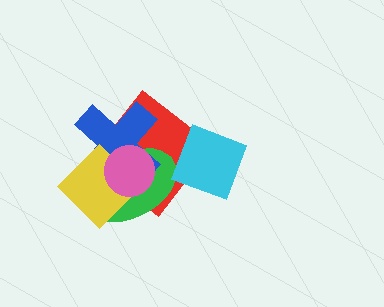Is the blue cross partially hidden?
Yes, it is partially covered by another shape.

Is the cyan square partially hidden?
No, no other shape covers it.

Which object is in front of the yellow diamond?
The pink circle is in front of the yellow diamond.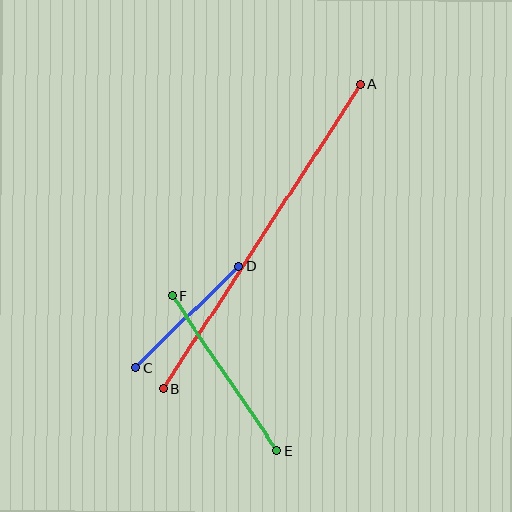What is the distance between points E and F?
The distance is approximately 187 pixels.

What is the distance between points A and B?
The distance is approximately 363 pixels.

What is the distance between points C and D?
The distance is approximately 145 pixels.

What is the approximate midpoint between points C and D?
The midpoint is at approximately (187, 317) pixels.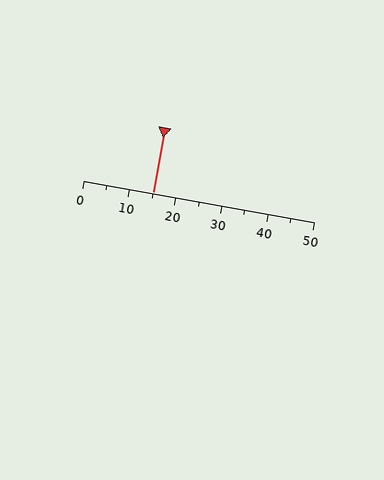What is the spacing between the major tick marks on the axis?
The major ticks are spaced 10 apart.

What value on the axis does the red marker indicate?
The marker indicates approximately 15.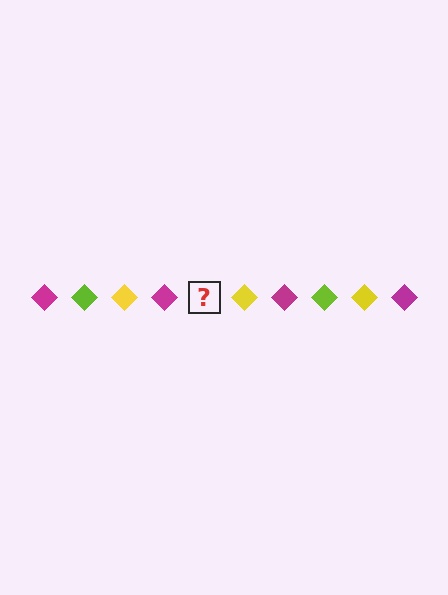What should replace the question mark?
The question mark should be replaced with a lime diamond.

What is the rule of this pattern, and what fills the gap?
The rule is that the pattern cycles through magenta, lime, yellow diamonds. The gap should be filled with a lime diamond.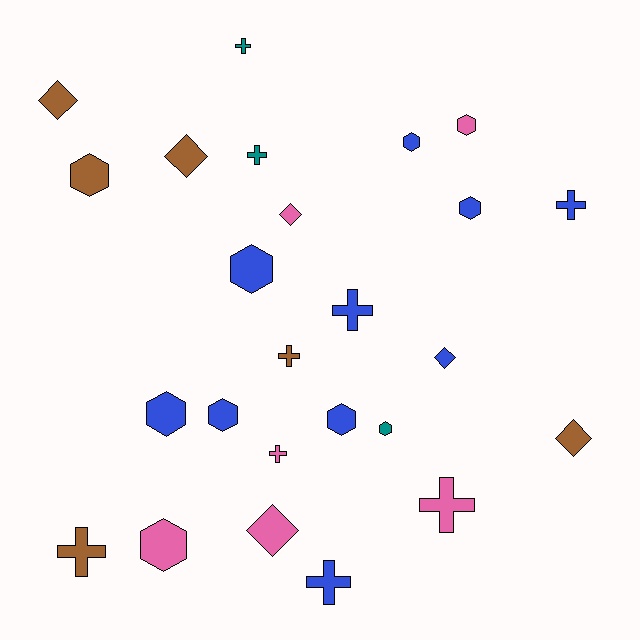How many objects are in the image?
There are 25 objects.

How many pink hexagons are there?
There are 2 pink hexagons.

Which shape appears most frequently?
Hexagon, with 10 objects.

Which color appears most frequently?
Blue, with 10 objects.